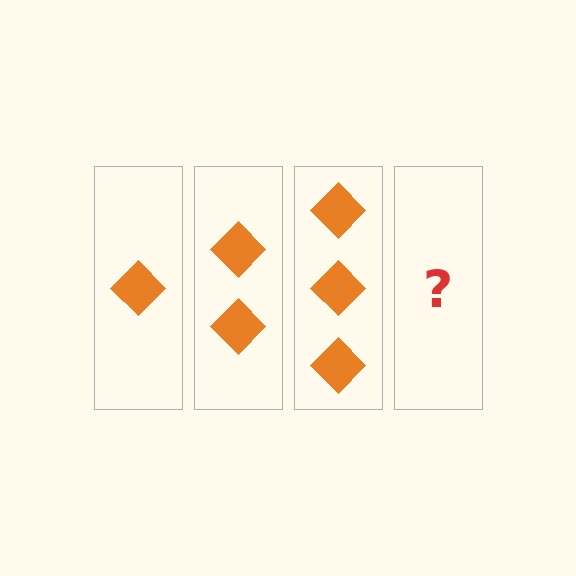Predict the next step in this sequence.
The next step is 4 diamonds.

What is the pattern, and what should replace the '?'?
The pattern is that each step adds one more diamond. The '?' should be 4 diamonds.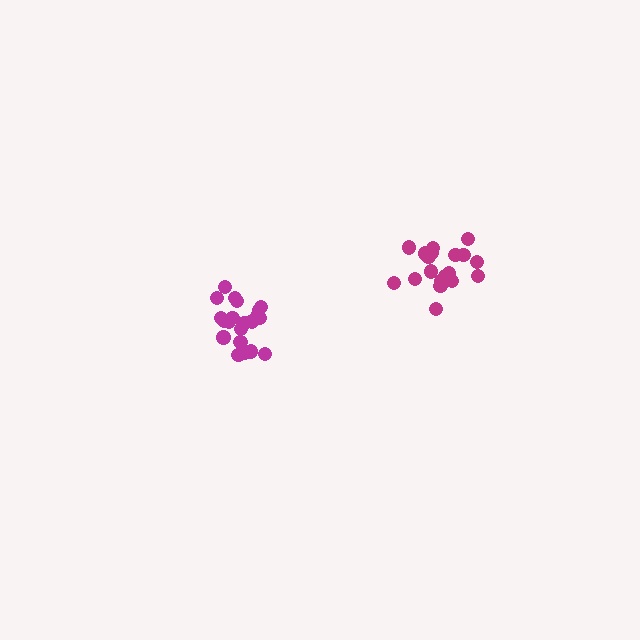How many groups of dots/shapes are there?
There are 2 groups.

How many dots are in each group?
Group 1: 21 dots, Group 2: 19 dots (40 total).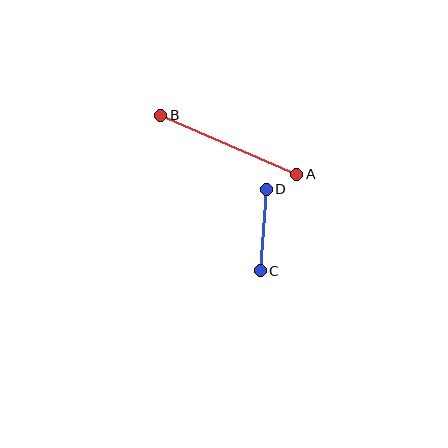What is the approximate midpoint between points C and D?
The midpoint is at approximately (263, 230) pixels.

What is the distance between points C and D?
The distance is approximately 81 pixels.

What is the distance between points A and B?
The distance is approximately 148 pixels.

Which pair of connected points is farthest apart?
Points A and B are farthest apart.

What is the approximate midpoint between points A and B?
The midpoint is at approximately (229, 145) pixels.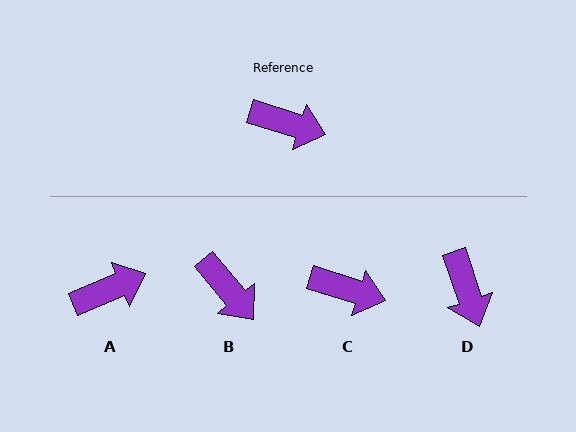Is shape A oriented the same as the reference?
No, it is off by about 40 degrees.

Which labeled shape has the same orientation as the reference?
C.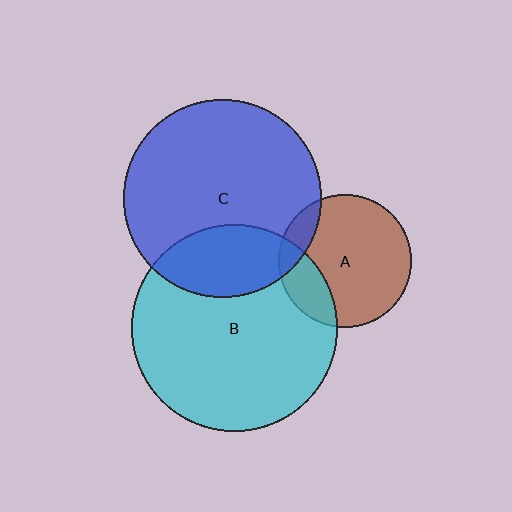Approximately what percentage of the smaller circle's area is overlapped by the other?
Approximately 25%.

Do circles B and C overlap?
Yes.